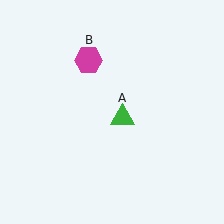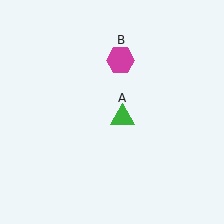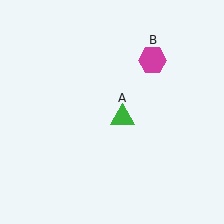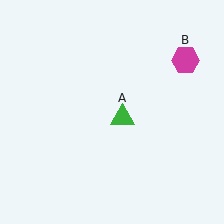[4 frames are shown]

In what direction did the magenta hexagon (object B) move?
The magenta hexagon (object B) moved right.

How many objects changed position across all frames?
1 object changed position: magenta hexagon (object B).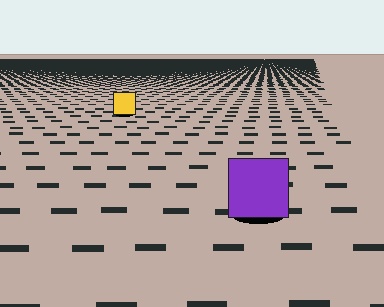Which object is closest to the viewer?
The purple square is closest. The texture marks near it are larger and more spread out.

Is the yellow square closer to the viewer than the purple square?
No. The purple square is closer — you can tell from the texture gradient: the ground texture is coarser near it.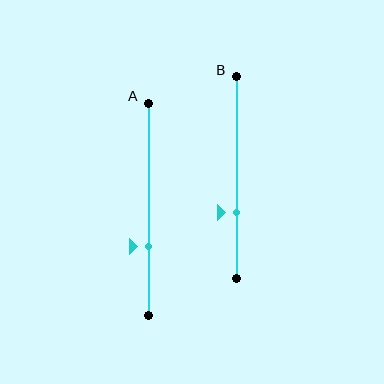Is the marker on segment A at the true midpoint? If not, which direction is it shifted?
No, the marker on segment A is shifted downward by about 17% of the segment length.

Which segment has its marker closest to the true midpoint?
Segment B has its marker closest to the true midpoint.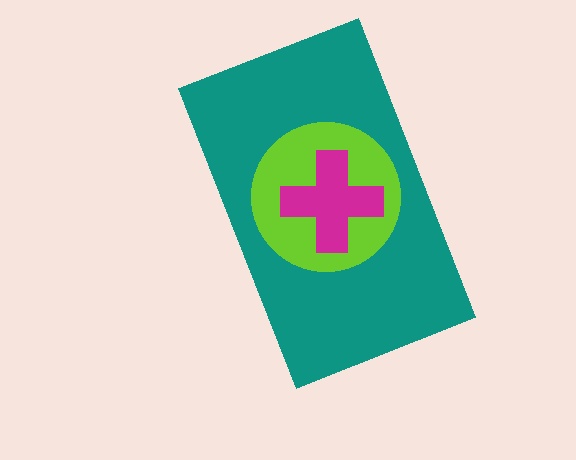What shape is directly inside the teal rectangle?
The lime circle.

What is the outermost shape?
The teal rectangle.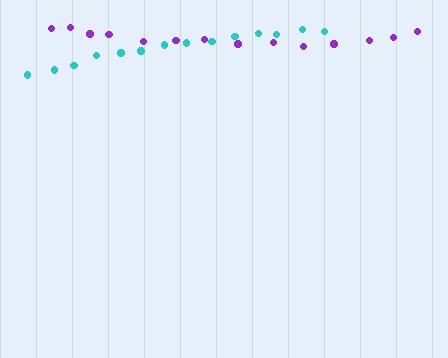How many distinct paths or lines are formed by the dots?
There are 2 distinct paths.